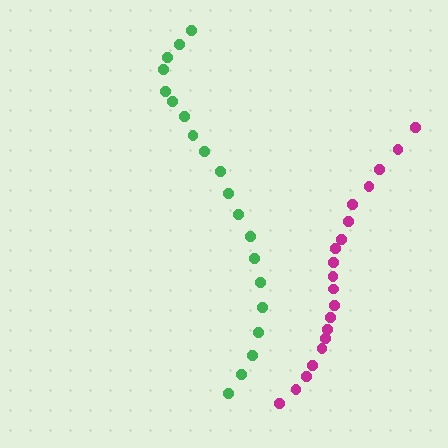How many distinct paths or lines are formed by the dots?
There are 2 distinct paths.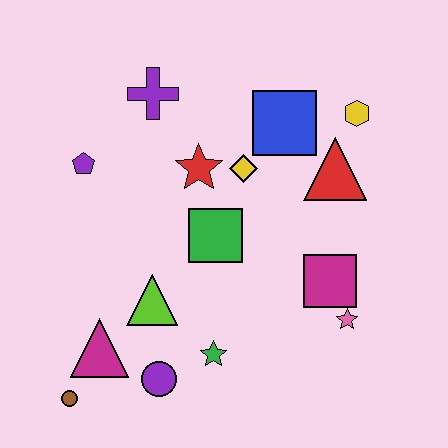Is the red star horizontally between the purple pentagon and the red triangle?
Yes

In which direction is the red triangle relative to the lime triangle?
The red triangle is to the right of the lime triangle.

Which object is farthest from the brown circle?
The yellow hexagon is farthest from the brown circle.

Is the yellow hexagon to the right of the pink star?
Yes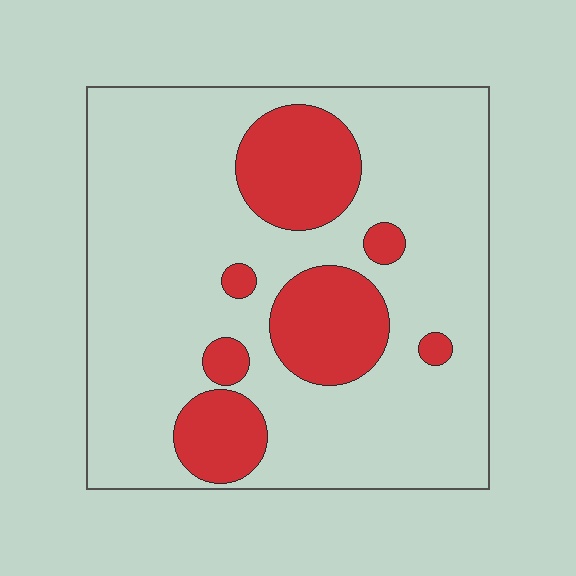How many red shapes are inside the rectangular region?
7.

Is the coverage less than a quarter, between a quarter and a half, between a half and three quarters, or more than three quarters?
Less than a quarter.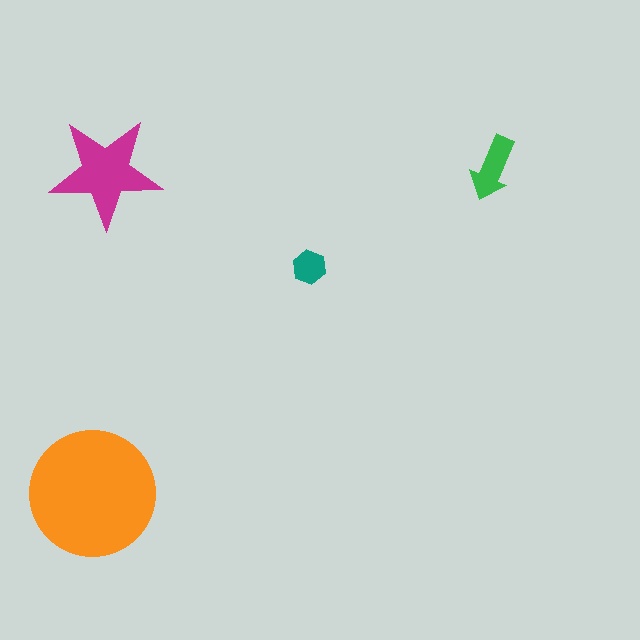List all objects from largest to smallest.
The orange circle, the magenta star, the green arrow, the teal hexagon.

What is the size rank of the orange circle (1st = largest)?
1st.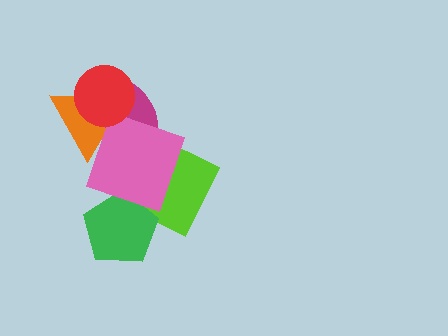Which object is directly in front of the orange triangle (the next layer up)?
The magenta ellipse is directly in front of the orange triangle.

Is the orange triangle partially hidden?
Yes, it is partially covered by another shape.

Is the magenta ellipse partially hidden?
Yes, it is partially covered by another shape.